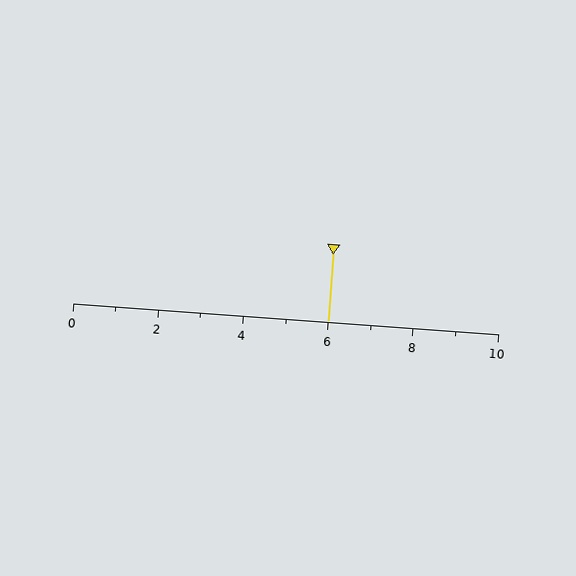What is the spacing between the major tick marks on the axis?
The major ticks are spaced 2 apart.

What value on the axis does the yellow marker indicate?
The marker indicates approximately 6.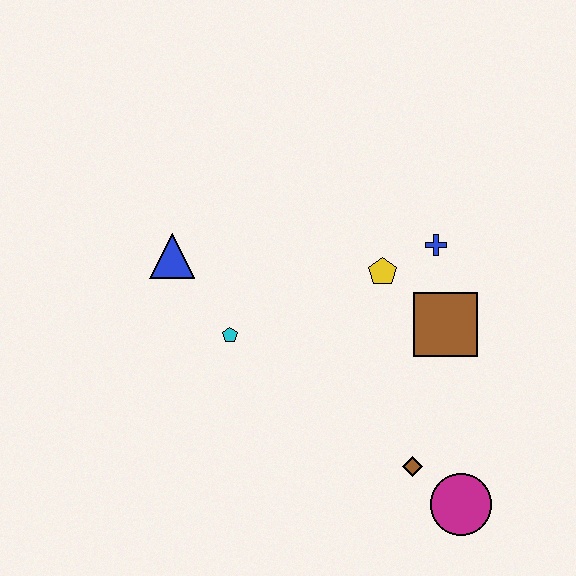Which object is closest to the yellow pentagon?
The blue cross is closest to the yellow pentagon.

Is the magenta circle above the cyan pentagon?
No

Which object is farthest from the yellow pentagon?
The magenta circle is farthest from the yellow pentagon.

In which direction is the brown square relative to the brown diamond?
The brown square is above the brown diamond.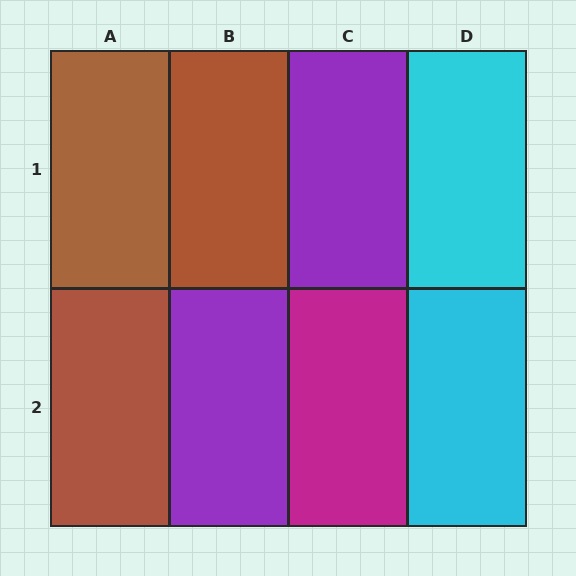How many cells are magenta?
1 cell is magenta.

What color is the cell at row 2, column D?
Cyan.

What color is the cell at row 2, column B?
Purple.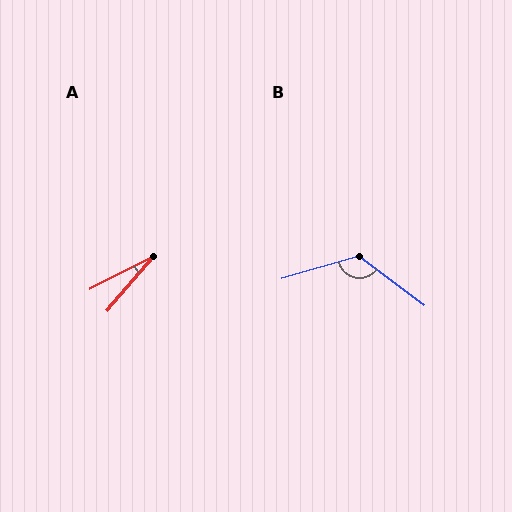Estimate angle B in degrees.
Approximately 127 degrees.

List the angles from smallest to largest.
A (23°), B (127°).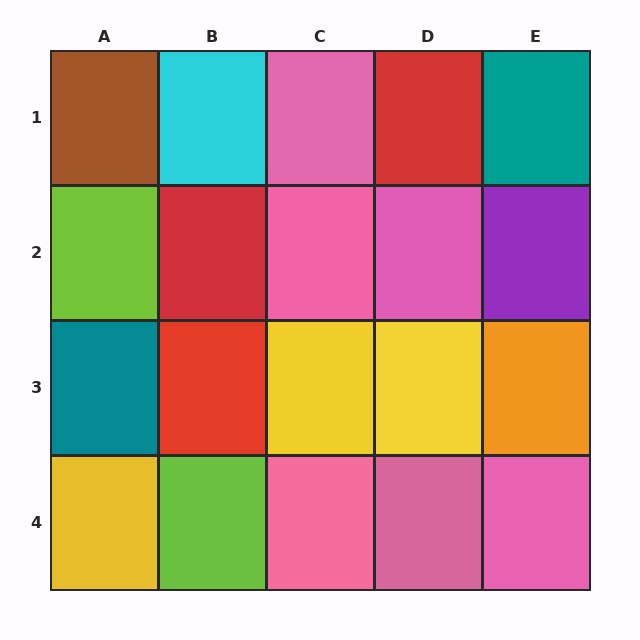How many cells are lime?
2 cells are lime.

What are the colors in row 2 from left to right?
Lime, red, pink, pink, purple.